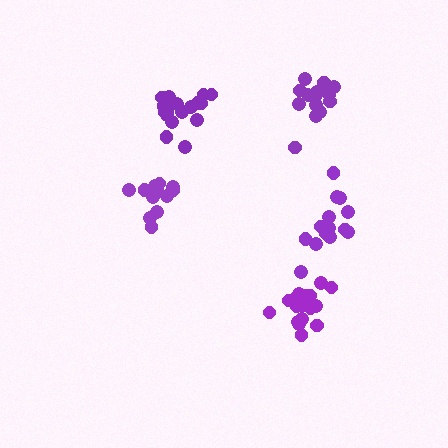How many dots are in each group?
Group 1: 18 dots, Group 2: 18 dots, Group 3: 13 dots, Group 4: 14 dots, Group 5: 15 dots (78 total).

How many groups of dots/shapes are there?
There are 5 groups.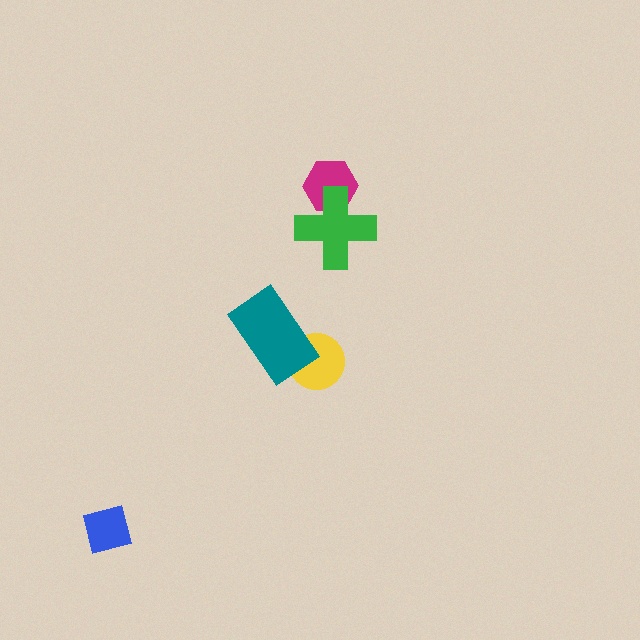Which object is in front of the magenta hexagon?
The green cross is in front of the magenta hexagon.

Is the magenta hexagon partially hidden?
Yes, it is partially covered by another shape.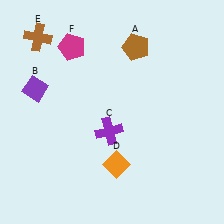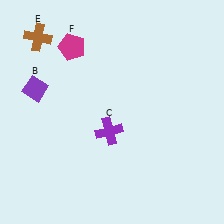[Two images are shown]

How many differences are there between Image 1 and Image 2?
There are 2 differences between the two images.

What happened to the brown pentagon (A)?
The brown pentagon (A) was removed in Image 2. It was in the top-right area of Image 1.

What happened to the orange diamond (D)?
The orange diamond (D) was removed in Image 2. It was in the bottom-right area of Image 1.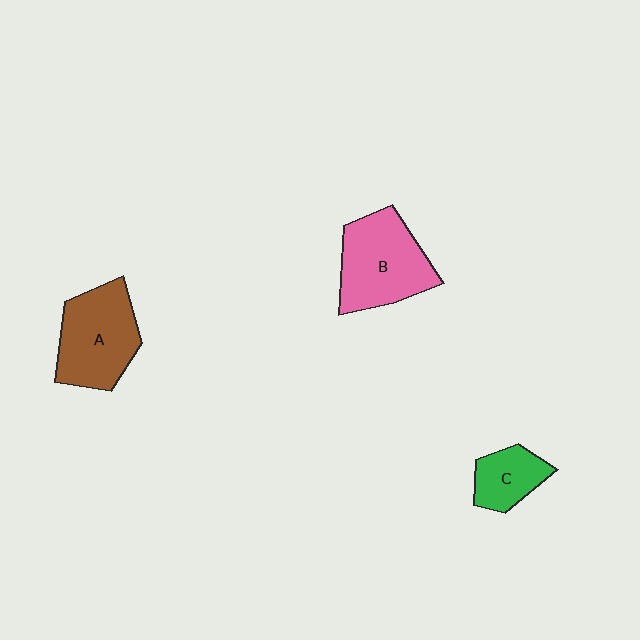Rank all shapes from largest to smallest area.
From largest to smallest: B (pink), A (brown), C (green).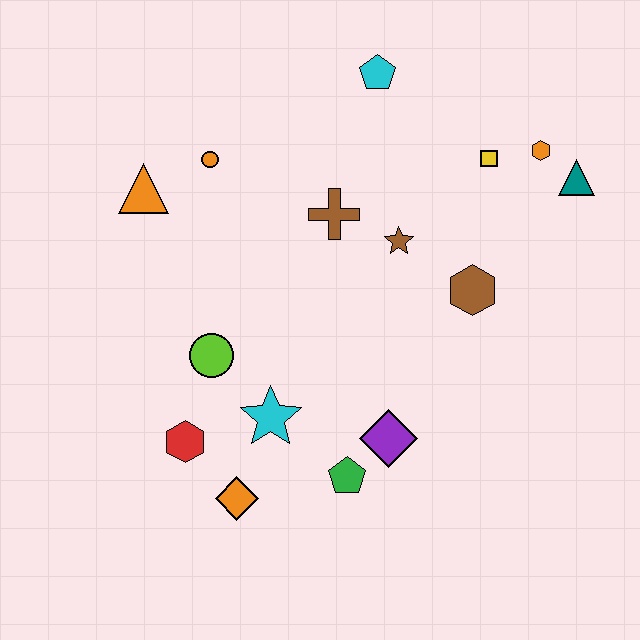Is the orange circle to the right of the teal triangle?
No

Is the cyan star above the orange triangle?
No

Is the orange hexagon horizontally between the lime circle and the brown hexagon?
No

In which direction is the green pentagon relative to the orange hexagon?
The green pentagon is below the orange hexagon.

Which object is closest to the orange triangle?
The orange circle is closest to the orange triangle.